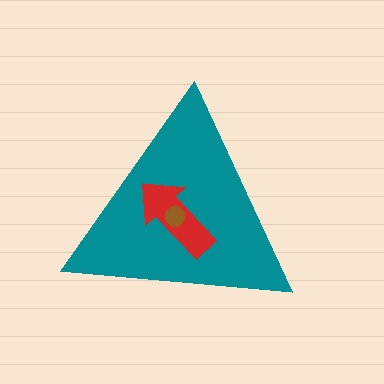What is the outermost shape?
The teal triangle.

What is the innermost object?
The brown circle.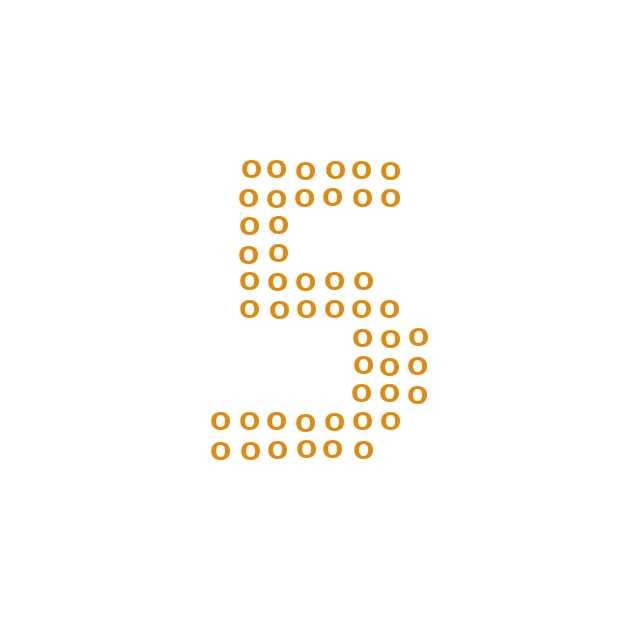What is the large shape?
The large shape is the digit 5.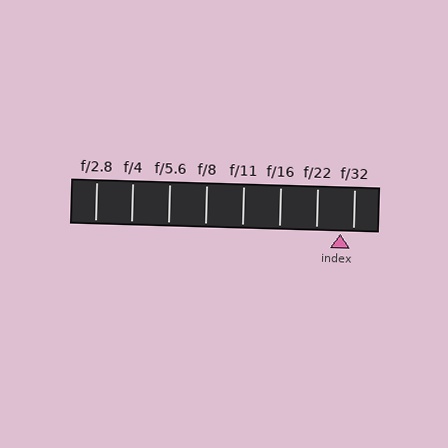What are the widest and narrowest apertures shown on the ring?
The widest aperture shown is f/2.8 and the narrowest is f/32.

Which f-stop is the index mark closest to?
The index mark is closest to f/32.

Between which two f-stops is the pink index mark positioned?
The index mark is between f/22 and f/32.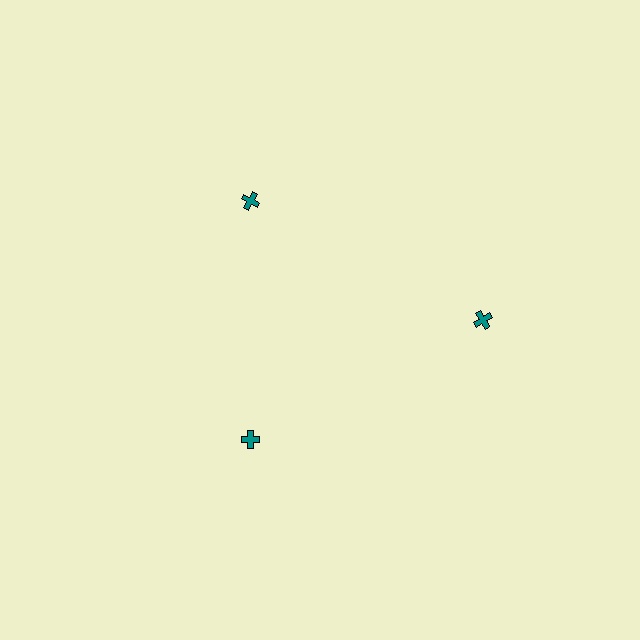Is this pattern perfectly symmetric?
No. The 3 teal crosses are arranged in a ring, but one element near the 3 o'clock position is pushed outward from the center, breaking the 3-fold rotational symmetry.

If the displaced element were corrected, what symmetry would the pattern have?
It would have 3-fold rotational symmetry — the pattern would map onto itself every 120 degrees.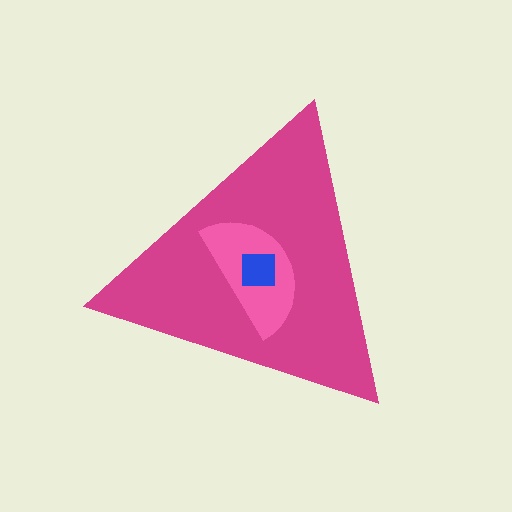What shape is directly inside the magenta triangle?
The pink semicircle.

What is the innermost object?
The blue square.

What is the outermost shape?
The magenta triangle.